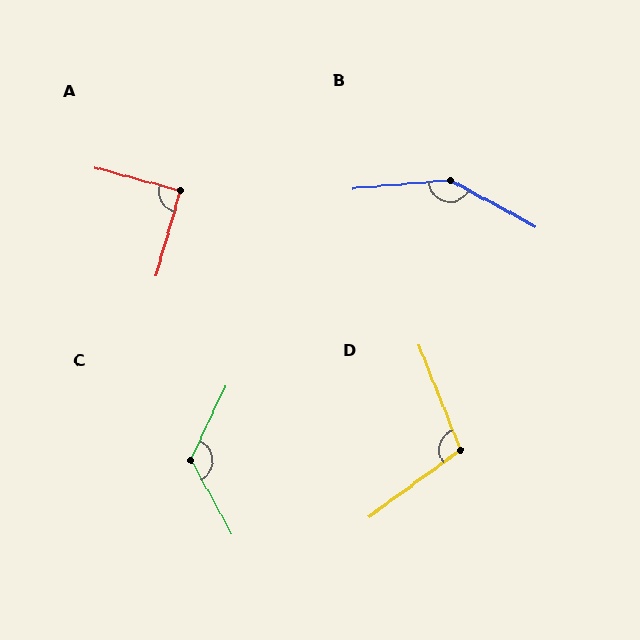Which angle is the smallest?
A, at approximately 89 degrees.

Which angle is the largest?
B, at approximately 147 degrees.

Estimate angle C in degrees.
Approximately 126 degrees.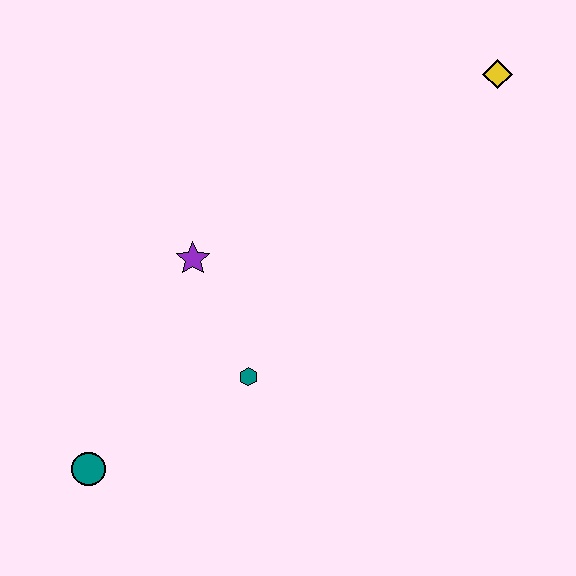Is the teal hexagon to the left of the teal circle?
No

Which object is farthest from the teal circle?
The yellow diamond is farthest from the teal circle.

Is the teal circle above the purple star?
No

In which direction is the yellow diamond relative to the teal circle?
The yellow diamond is to the right of the teal circle.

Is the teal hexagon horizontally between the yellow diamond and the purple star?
Yes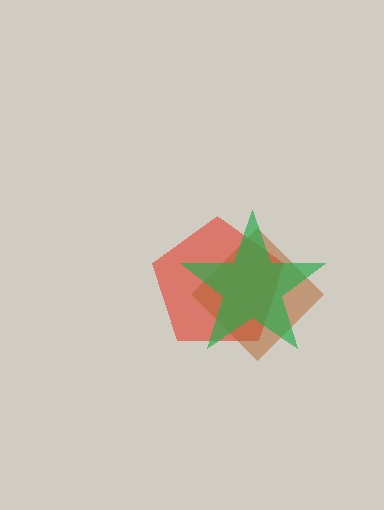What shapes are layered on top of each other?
The layered shapes are: a red pentagon, a brown diamond, a green star.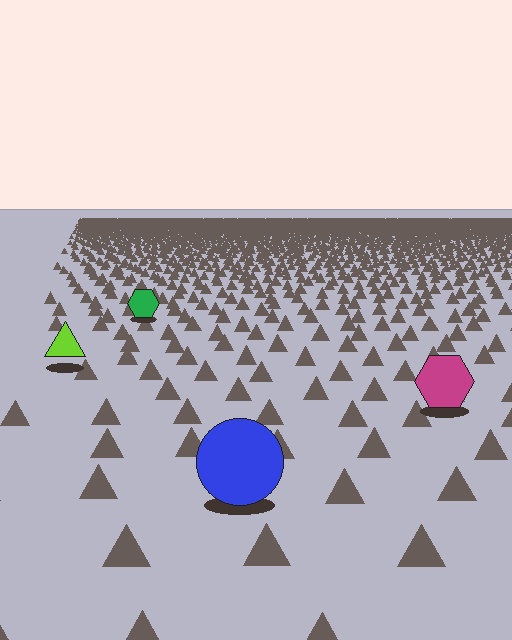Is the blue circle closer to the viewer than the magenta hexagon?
Yes. The blue circle is closer — you can tell from the texture gradient: the ground texture is coarser near it.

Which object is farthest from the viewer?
The green hexagon is farthest from the viewer. It appears smaller and the ground texture around it is denser.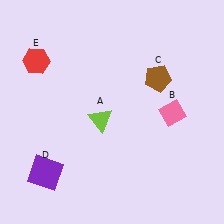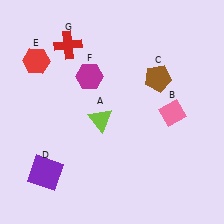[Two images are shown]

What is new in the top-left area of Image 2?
A red cross (G) was added in the top-left area of Image 2.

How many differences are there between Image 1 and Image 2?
There are 2 differences between the two images.